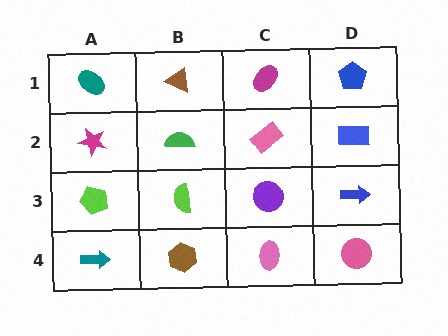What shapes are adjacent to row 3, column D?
A blue rectangle (row 2, column D), a pink circle (row 4, column D), a purple circle (row 3, column C).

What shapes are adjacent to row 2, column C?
A magenta ellipse (row 1, column C), a purple circle (row 3, column C), a green semicircle (row 2, column B), a blue rectangle (row 2, column D).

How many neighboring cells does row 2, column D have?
3.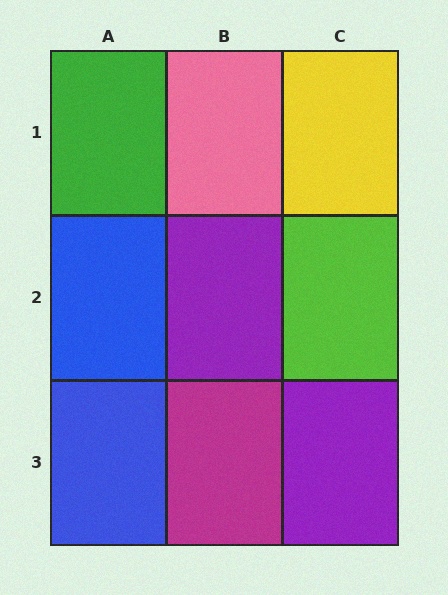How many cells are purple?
2 cells are purple.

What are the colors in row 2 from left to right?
Blue, purple, lime.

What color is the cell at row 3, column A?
Blue.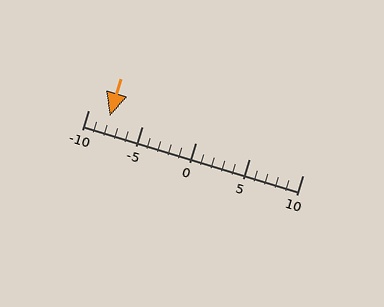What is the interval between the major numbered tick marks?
The major tick marks are spaced 5 units apart.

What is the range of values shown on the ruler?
The ruler shows values from -10 to 10.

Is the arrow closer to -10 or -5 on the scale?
The arrow is closer to -10.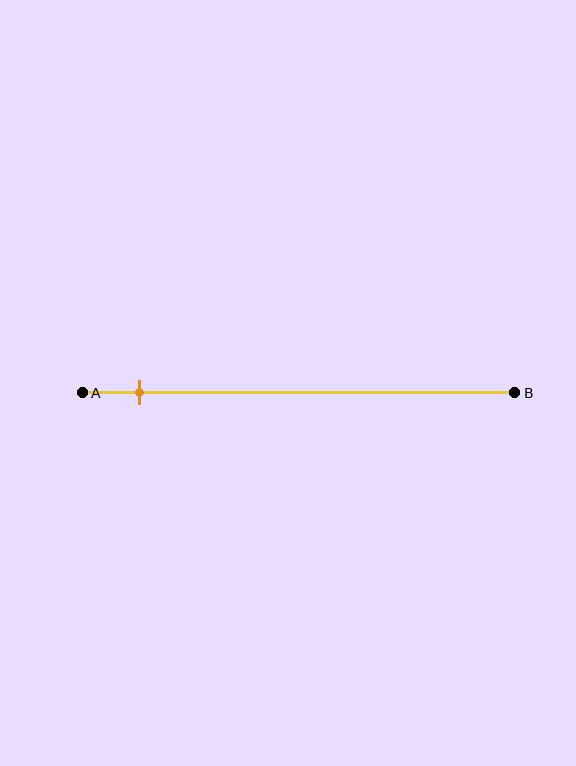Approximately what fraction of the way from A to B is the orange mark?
The orange mark is approximately 15% of the way from A to B.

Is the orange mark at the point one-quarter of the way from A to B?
No, the mark is at about 15% from A, not at the 25% one-quarter point.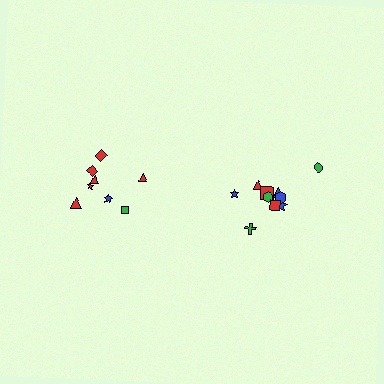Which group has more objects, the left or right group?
The right group.